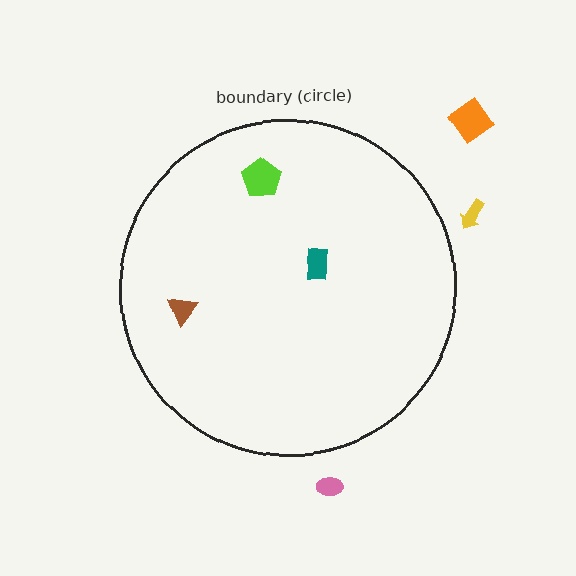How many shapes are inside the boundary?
3 inside, 3 outside.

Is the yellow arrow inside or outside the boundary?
Outside.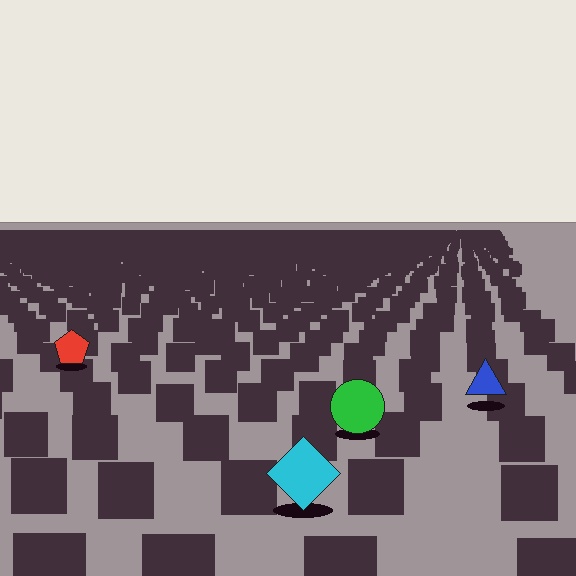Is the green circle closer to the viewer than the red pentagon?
Yes. The green circle is closer — you can tell from the texture gradient: the ground texture is coarser near it.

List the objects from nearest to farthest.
From nearest to farthest: the cyan diamond, the green circle, the blue triangle, the red pentagon.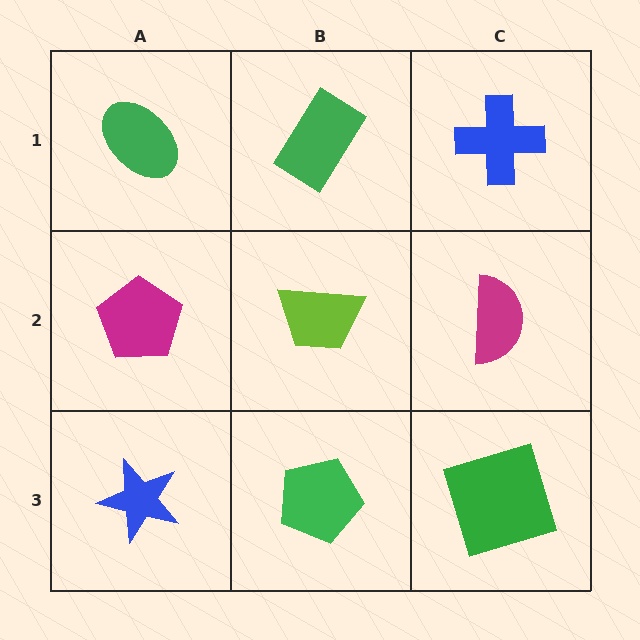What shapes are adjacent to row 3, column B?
A lime trapezoid (row 2, column B), a blue star (row 3, column A), a green square (row 3, column C).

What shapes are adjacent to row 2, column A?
A green ellipse (row 1, column A), a blue star (row 3, column A), a lime trapezoid (row 2, column B).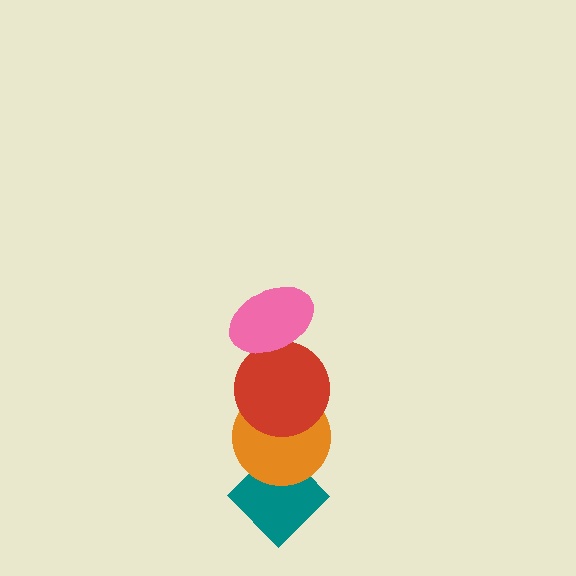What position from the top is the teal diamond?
The teal diamond is 4th from the top.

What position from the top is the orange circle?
The orange circle is 3rd from the top.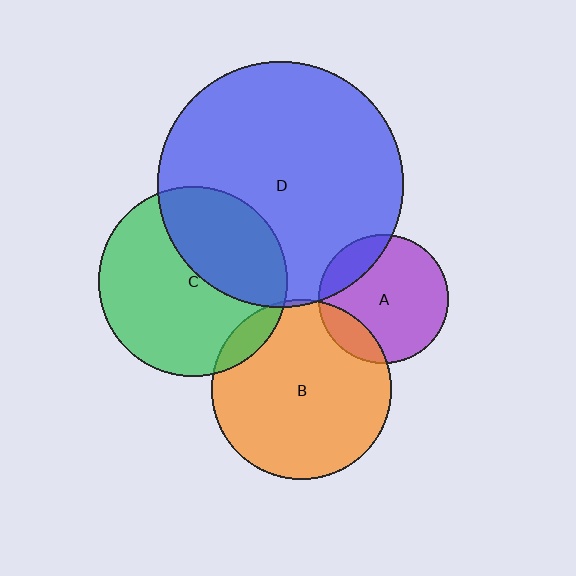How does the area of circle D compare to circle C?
Approximately 1.7 times.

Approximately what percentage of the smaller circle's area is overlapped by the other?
Approximately 15%.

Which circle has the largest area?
Circle D (blue).